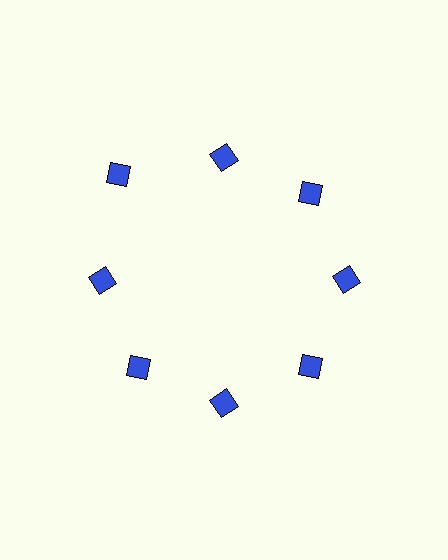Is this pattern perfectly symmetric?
No. The 8 blue squares are arranged in a ring, but one element near the 10 o'clock position is pushed outward from the center, breaking the 8-fold rotational symmetry.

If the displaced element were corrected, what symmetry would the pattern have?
It would have 8-fold rotational symmetry — the pattern would map onto itself every 45 degrees.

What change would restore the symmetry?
The symmetry would be restored by moving it inward, back onto the ring so that all 8 squares sit at equal angles and equal distance from the center.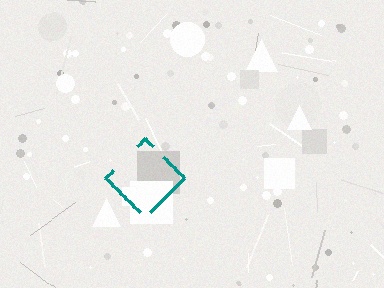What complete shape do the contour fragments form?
The contour fragments form a diamond.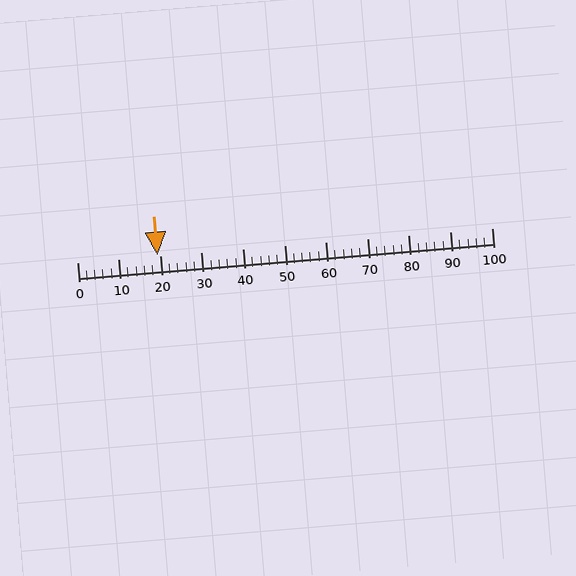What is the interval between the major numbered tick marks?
The major tick marks are spaced 10 units apart.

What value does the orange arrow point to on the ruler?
The orange arrow points to approximately 19.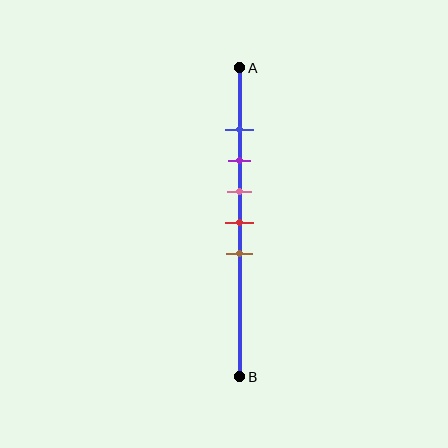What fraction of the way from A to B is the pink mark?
The pink mark is approximately 40% (0.4) of the way from A to B.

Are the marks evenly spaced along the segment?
Yes, the marks are approximately evenly spaced.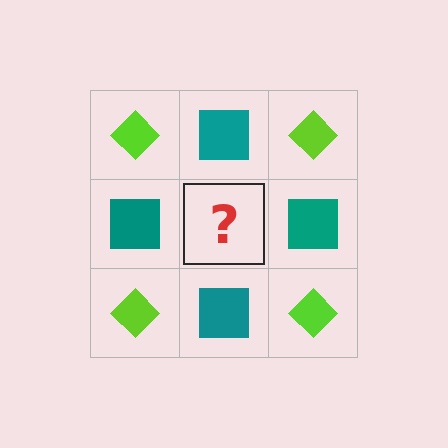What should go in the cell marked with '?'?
The missing cell should contain a lime diamond.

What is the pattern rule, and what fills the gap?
The rule is that it alternates lime diamond and teal square in a checkerboard pattern. The gap should be filled with a lime diamond.